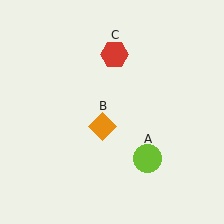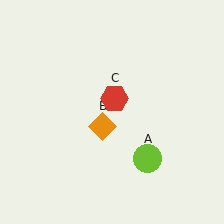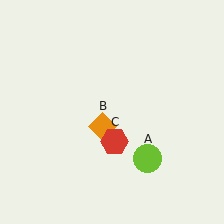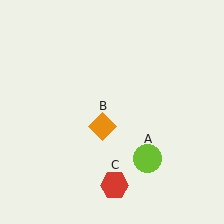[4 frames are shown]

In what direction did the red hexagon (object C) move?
The red hexagon (object C) moved down.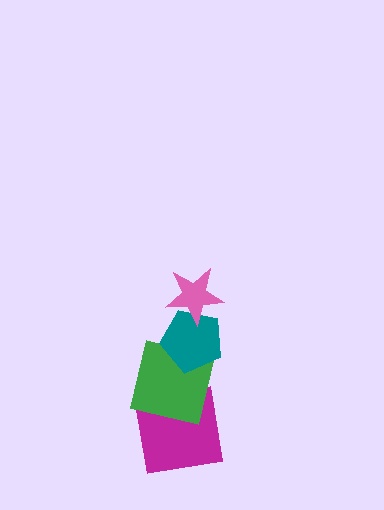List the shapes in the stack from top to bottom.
From top to bottom: the pink star, the teal pentagon, the green square, the magenta square.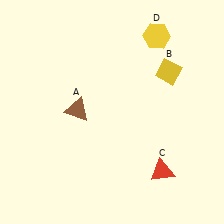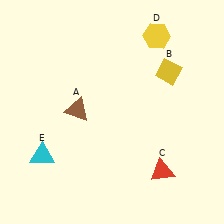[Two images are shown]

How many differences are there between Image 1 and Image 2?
There is 1 difference between the two images.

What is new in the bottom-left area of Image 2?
A cyan triangle (E) was added in the bottom-left area of Image 2.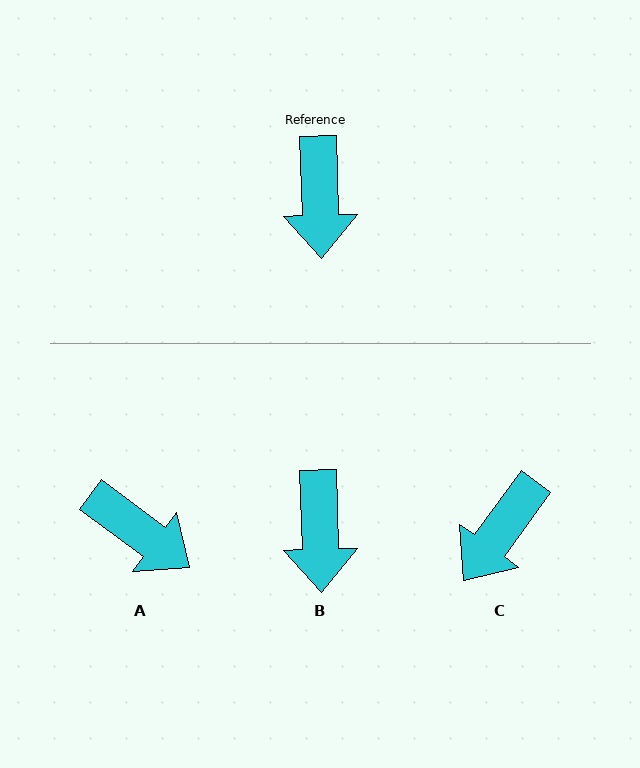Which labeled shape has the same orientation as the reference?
B.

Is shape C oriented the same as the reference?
No, it is off by about 38 degrees.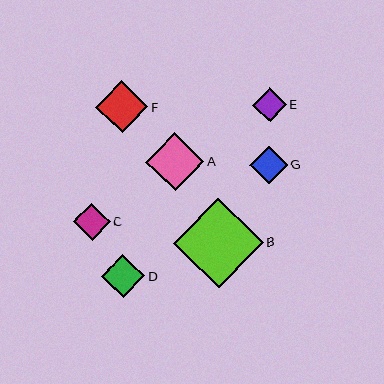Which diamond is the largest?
Diamond B is the largest with a size of approximately 90 pixels.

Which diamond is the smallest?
Diamond E is the smallest with a size of approximately 34 pixels.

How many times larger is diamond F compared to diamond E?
Diamond F is approximately 1.5 times the size of diamond E.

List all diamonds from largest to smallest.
From largest to smallest: B, A, F, D, G, C, E.